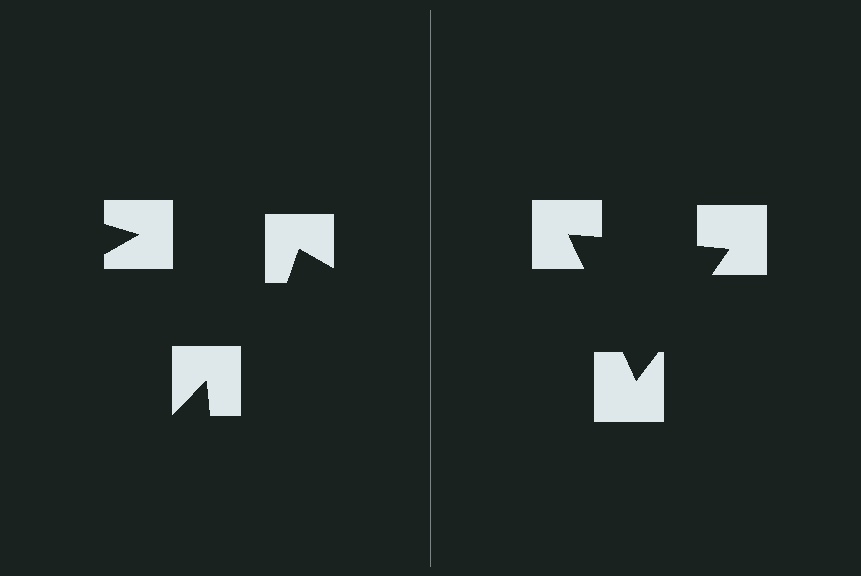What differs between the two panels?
The notched squares are positioned identically on both sides; only the wedge orientations differ. On the right they align to a triangle; on the left they are misaligned.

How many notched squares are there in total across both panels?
6 — 3 on each side.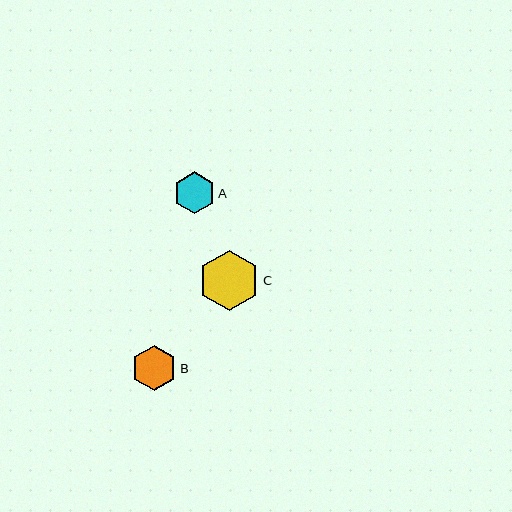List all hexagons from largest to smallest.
From largest to smallest: C, B, A.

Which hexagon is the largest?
Hexagon C is the largest with a size of approximately 61 pixels.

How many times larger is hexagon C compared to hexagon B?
Hexagon C is approximately 1.3 times the size of hexagon B.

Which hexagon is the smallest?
Hexagon A is the smallest with a size of approximately 41 pixels.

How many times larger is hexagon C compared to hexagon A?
Hexagon C is approximately 1.5 times the size of hexagon A.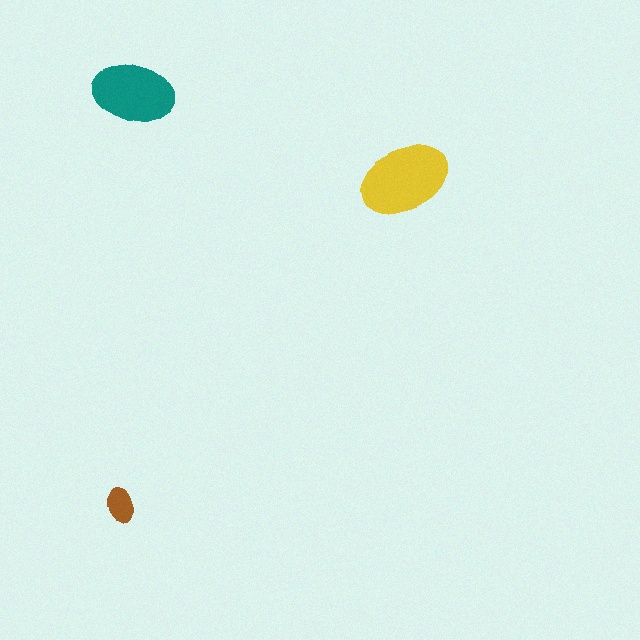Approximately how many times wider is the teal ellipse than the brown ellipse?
About 2.5 times wider.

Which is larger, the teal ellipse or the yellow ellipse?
The yellow one.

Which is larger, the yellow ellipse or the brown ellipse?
The yellow one.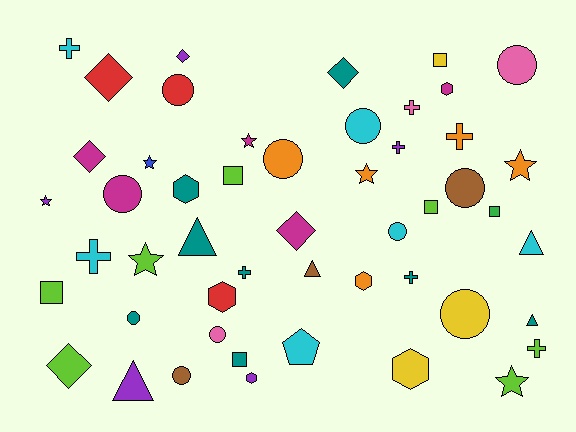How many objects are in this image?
There are 50 objects.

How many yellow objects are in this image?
There are 3 yellow objects.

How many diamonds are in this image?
There are 6 diamonds.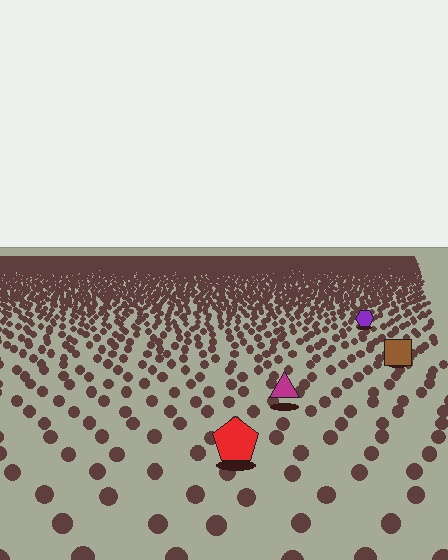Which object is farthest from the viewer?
The purple hexagon is farthest from the viewer. It appears smaller and the ground texture around it is denser.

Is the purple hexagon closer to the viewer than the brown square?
No. The brown square is closer — you can tell from the texture gradient: the ground texture is coarser near it.